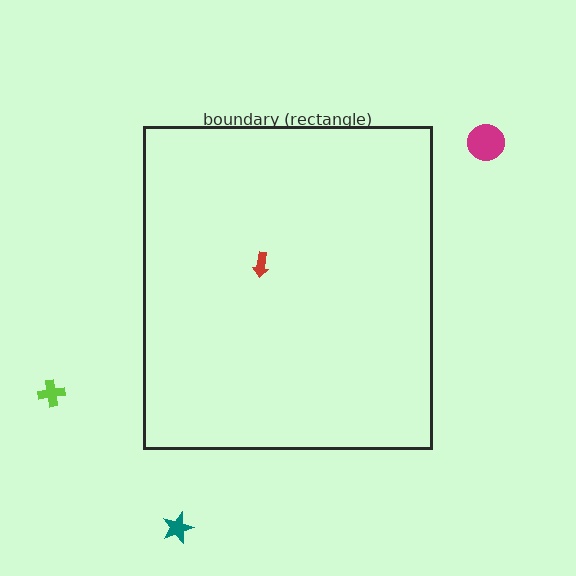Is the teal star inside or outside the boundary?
Outside.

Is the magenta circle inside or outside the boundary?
Outside.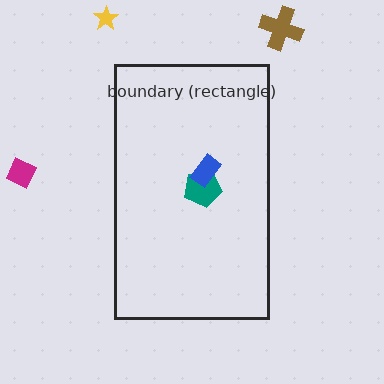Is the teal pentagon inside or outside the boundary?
Inside.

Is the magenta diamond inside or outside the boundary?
Outside.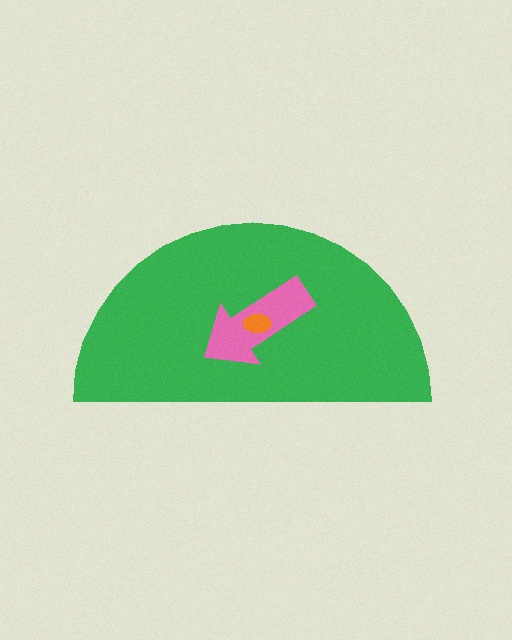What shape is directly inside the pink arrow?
The orange ellipse.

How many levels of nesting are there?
3.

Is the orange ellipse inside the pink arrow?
Yes.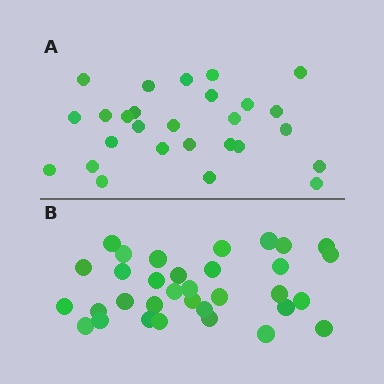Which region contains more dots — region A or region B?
Region B (the bottom region) has more dots.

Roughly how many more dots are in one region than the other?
Region B has about 6 more dots than region A.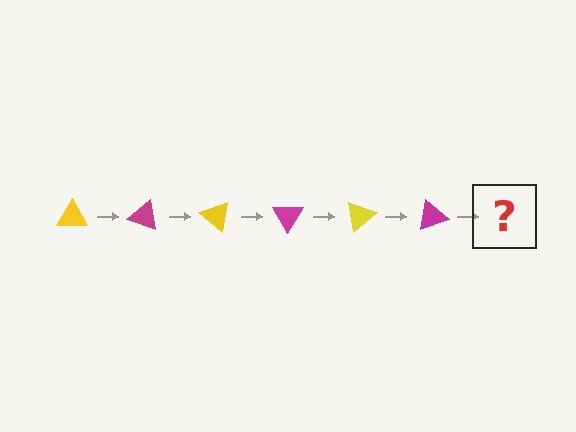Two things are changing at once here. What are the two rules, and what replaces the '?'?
The two rules are that it rotates 20 degrees each step and the color cycles through yellow and magenta. The '?' should be a yellow triangle, rotated 120 degrees from the start.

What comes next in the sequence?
The next element should be a yellow triangle, rotated 120 degrees from the start.